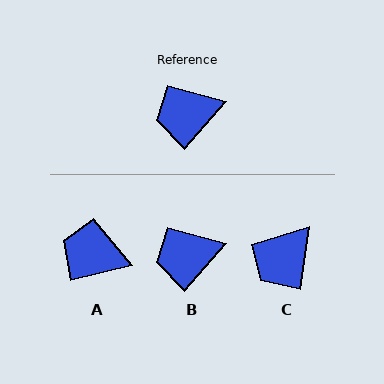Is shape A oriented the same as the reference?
No, it is off by about 35 degrees.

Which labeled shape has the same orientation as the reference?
B.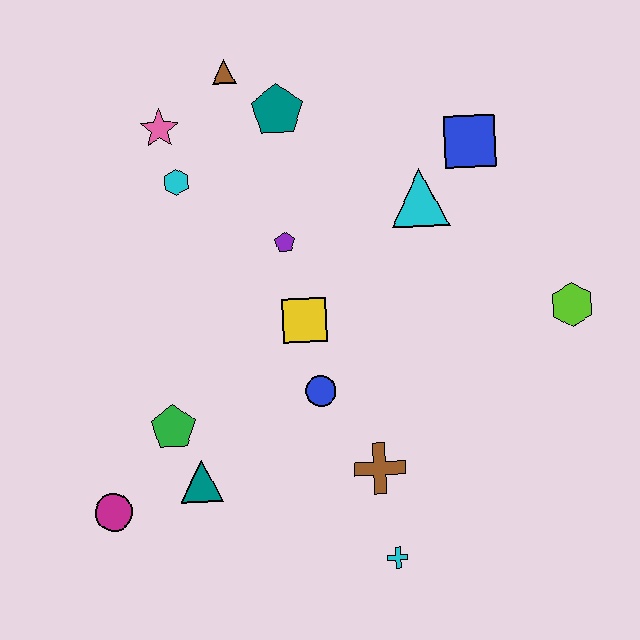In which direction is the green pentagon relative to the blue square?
The green pentagon is to the left of the blue square.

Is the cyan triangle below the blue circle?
No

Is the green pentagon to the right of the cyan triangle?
No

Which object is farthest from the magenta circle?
The blue square is farthest from the magenta circle.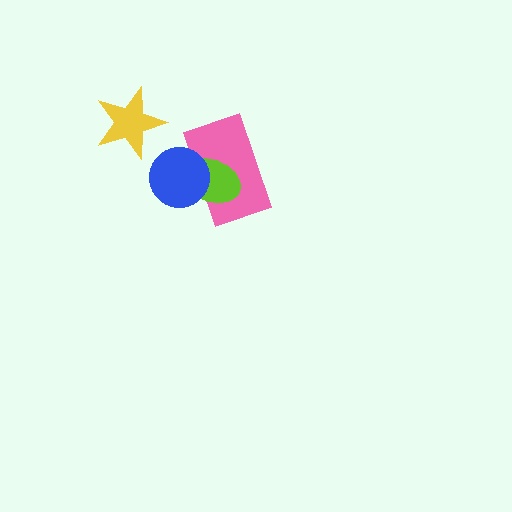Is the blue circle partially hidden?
No, no other shape covers it.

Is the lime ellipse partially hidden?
Yes, it is partially covered by another shape.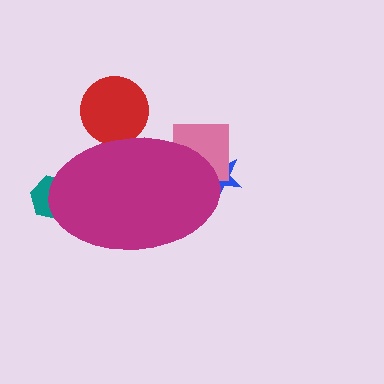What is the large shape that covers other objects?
A magenta ellipse.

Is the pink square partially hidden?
Yes, the pink square is partially hidden behind the magenta ellipse.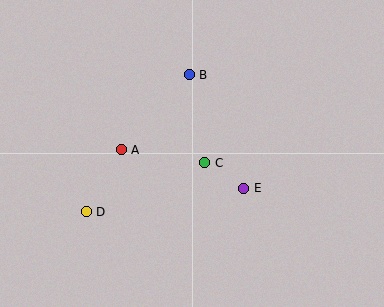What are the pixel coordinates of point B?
Point B is at (189, 75).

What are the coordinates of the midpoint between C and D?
The midpoint between C and D is at (145, 187).